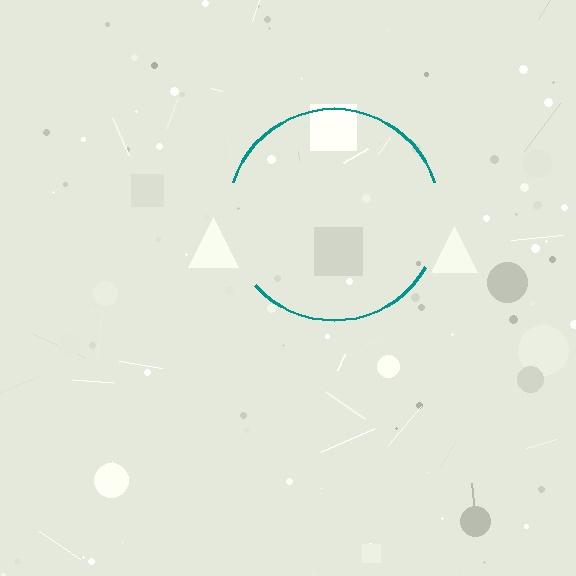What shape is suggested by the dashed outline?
The dashed outline suggests a circle.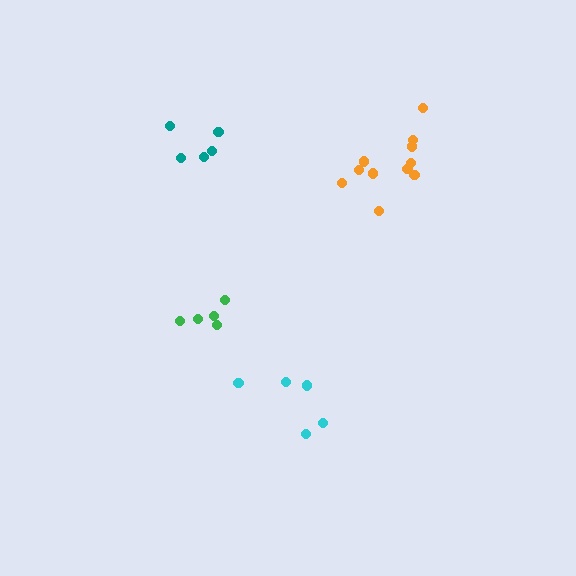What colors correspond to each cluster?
The clusters are colored: orange, green, cyan, teal.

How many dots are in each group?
Group 1: 11 dots, Group 2: 5 dots, Group 3: 5 dots, Group 4: 5 dots (26 total).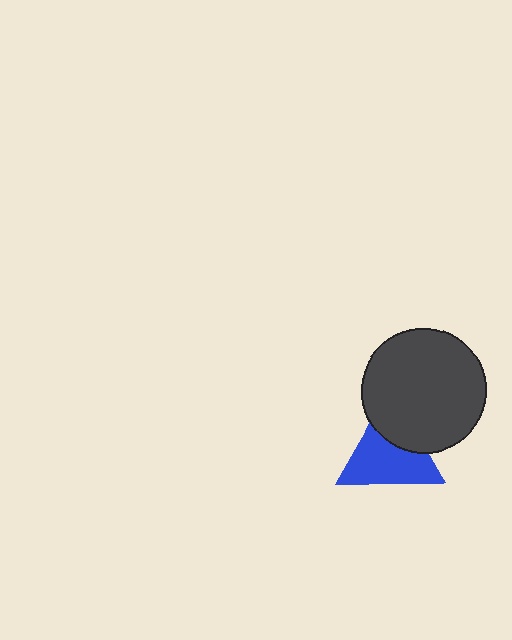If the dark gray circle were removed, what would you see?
You would see the complete blue triangle.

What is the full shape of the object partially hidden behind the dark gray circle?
The partially hidden object is a blue triangle.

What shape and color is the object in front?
The object in front is a dark gray circle.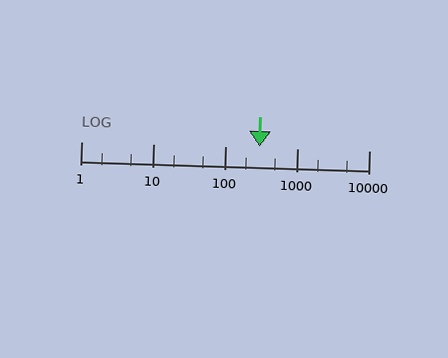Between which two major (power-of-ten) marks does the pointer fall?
The pointer is between 100 and 1000.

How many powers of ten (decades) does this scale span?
The scale spans 4 decades, from 1 to 10000.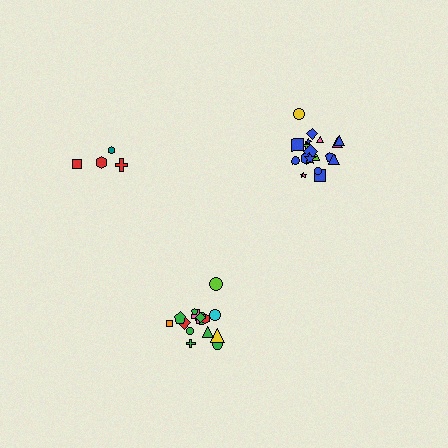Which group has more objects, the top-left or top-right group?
The top-right group.